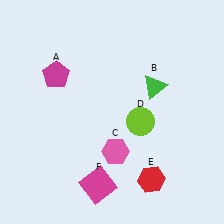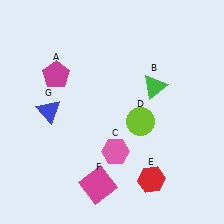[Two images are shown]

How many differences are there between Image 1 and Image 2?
There is 1 difference between the two images.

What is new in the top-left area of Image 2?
A blue triangle (G) was added in the top-left area of Image 2.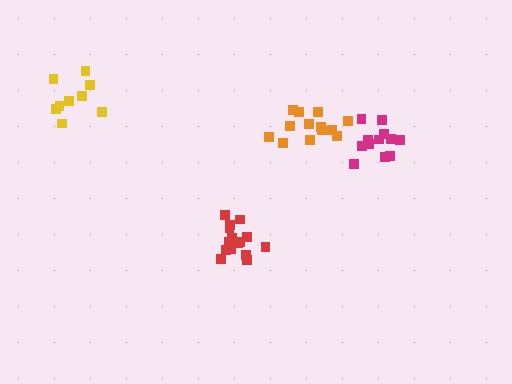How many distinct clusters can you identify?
There are 4 distinct clusters.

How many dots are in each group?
Group 1: 9 dots, Group 2: 15 dots, Group 3: 13 dots, Group 4: 12 dots (49 total).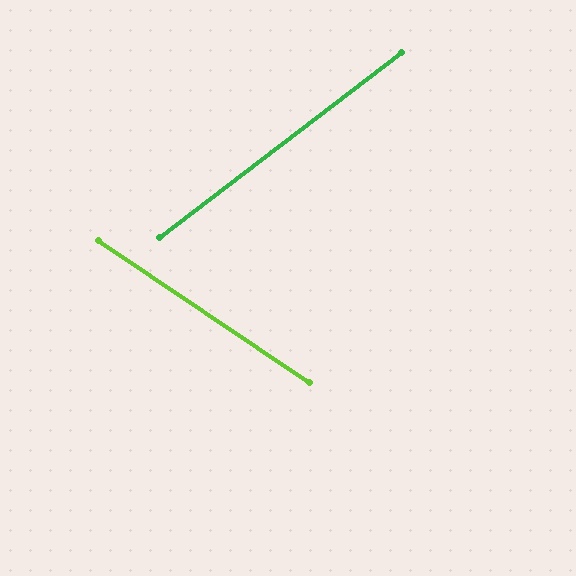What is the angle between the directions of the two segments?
Approximately 71 degrees.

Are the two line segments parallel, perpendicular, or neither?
Neither parallel nor perpendicular — they differ by about 71°.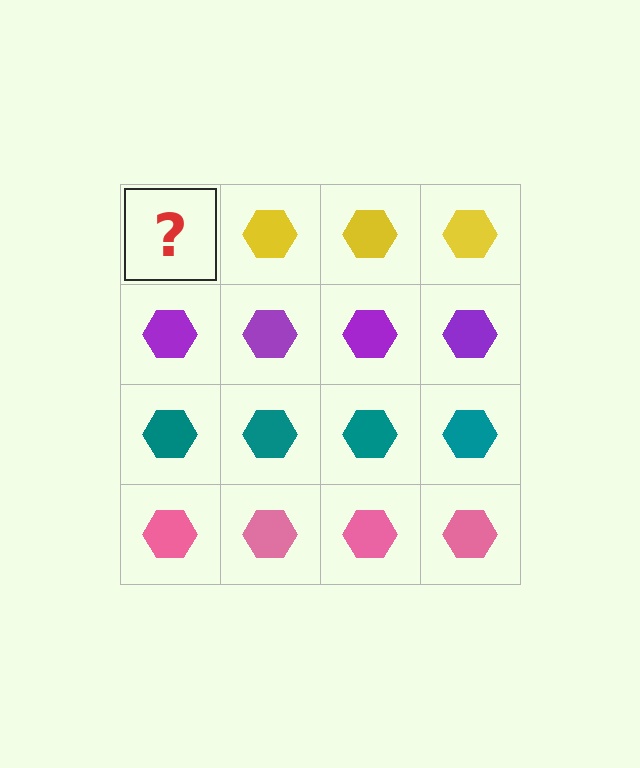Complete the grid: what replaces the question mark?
The question mark should be replaced with a yellow hexagon.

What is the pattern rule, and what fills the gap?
The rule is that each row has a consistent color. The gap should be filled with a yellow hexagon.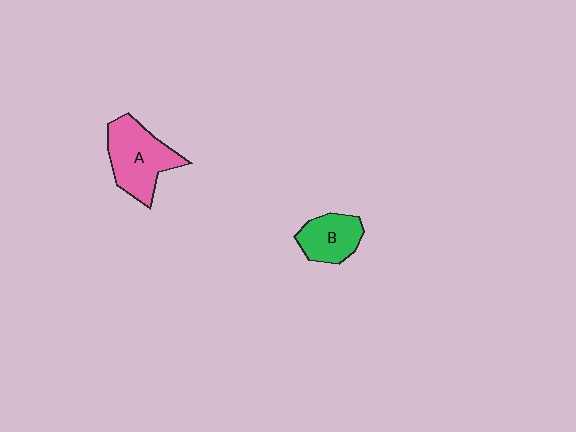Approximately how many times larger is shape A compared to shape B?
Approximately 1.5 times.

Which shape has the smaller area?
Shape B (green).